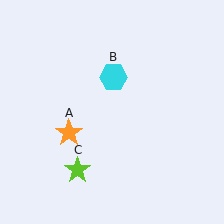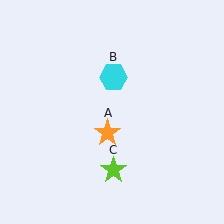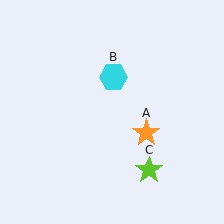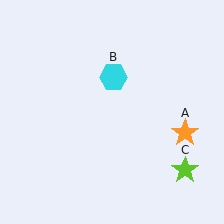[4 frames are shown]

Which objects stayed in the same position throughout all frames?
Cyan hexagon (object B) remained stationary.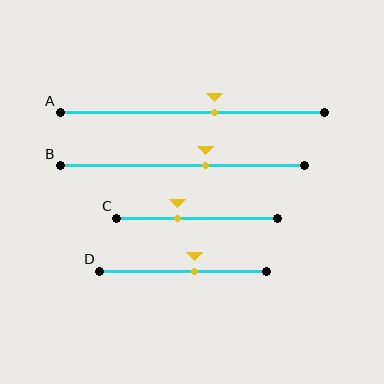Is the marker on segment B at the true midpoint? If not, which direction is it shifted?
No, the marker on segment B is shifted to the right by about 9% of the segment length.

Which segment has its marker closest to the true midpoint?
Segment D has its marker closest to the true midpoint.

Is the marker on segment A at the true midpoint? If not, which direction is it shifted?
No, the marker on segment A is shifted to the right by about 8% of the segment length.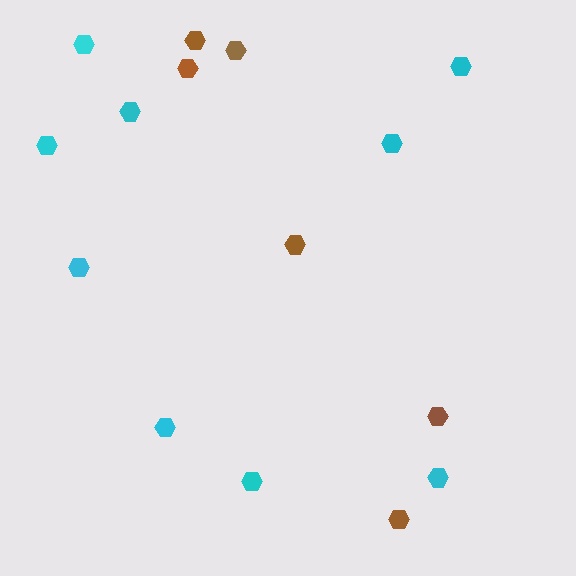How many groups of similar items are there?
There are 2 groups: one group of brown hexagons (6) and one group of cyan hexagons (9).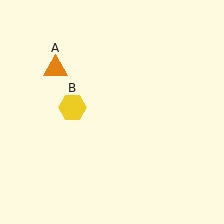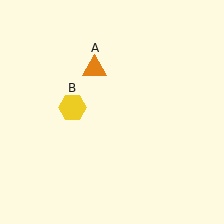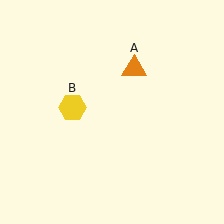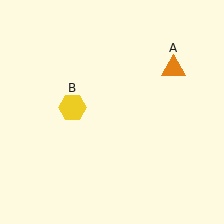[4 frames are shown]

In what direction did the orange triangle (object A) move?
The orange triangle (object A) moved right.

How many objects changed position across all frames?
1 object changed position: orange triangle (object A).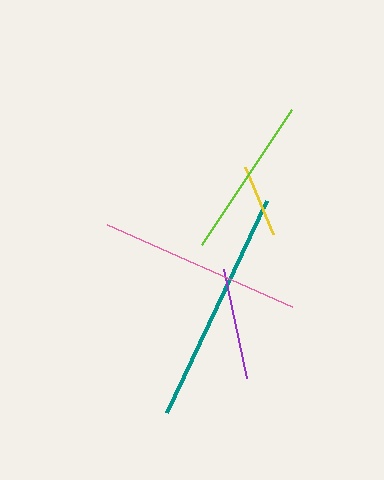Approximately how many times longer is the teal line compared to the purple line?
The teal line is approximately 2.1 times the length of the purple line.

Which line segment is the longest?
The teal line is the longest at approximately 234 pixels.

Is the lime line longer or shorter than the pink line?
The pink line is longer than the lime line.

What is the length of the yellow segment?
The yellow segment is approximately 72 pixels long.